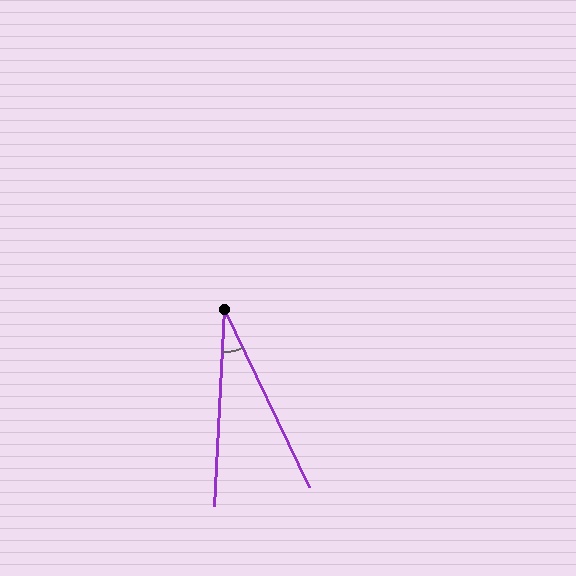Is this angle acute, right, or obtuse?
It is acute.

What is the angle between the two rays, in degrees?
Approximately 28 degrees.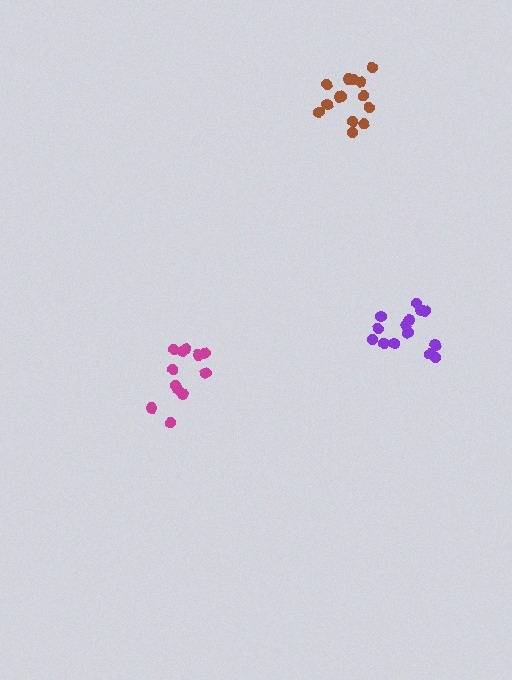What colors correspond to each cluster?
The clusters are colored: purple, magenta, brown.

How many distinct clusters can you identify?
There are 3 distinct clusters.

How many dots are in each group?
Group 1: 14 dots, Group 2: 12 dots, Group 3: 14 dots (40 total).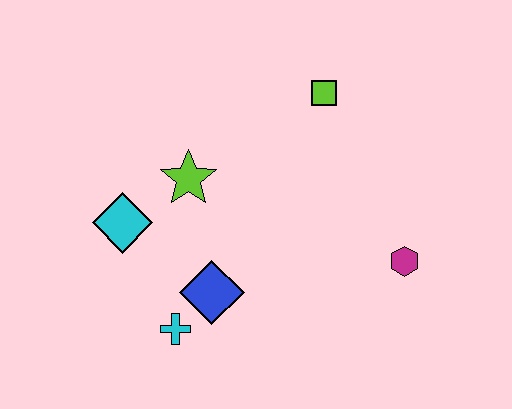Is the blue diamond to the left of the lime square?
Yes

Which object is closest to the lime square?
The lime star is closest to the lime square.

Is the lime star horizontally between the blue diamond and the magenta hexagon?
No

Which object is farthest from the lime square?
The cyan cross is farthest from the lime square.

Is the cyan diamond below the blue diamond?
No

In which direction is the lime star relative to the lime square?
The lime star is to the left of the lime square.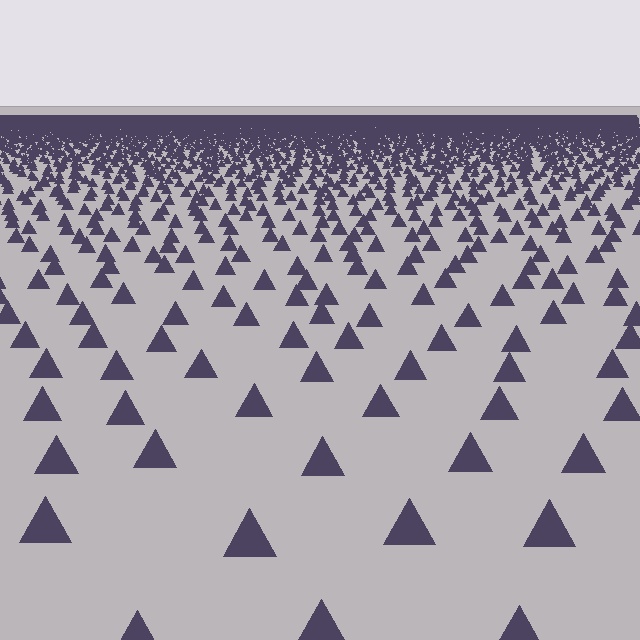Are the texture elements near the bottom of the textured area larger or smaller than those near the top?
Larger. Near the bottom, elements are closer to the viewer and appear at a bigger on-screen size.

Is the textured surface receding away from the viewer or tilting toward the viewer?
The surface is receding away from the viewer. Texture elements get smaller and denser toward the top.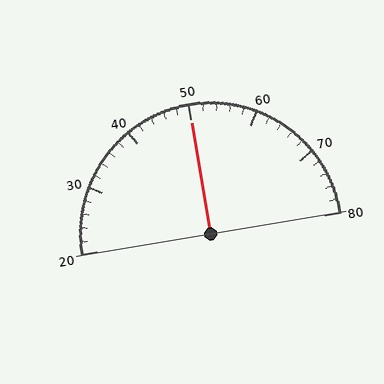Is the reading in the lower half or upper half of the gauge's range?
The reading is in the upper half of the range (20 to 80).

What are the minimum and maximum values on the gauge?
The gauge ranges from 20 to 80.